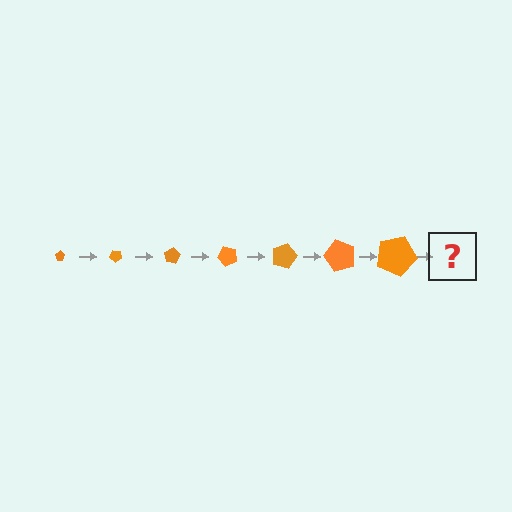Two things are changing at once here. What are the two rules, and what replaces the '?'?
The two rules are that the pentagon grows larger each step and it rotates 40 degrees each step. The '?' should be a pentagon, larger than the previous one and rotated 280 degrees from the start.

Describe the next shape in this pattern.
It should be a pentagon, larger than the previous one and rotated 280 degrees from the start.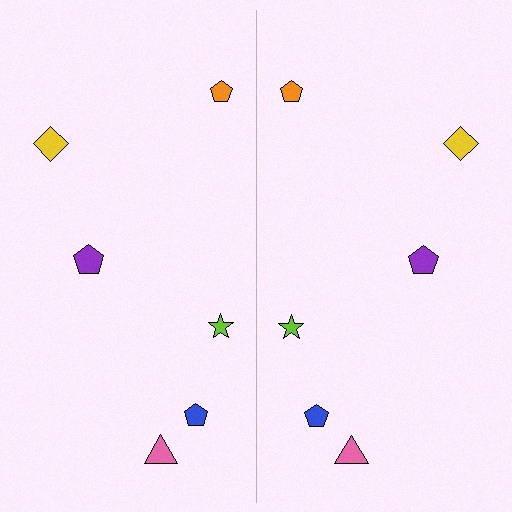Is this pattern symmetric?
Yes, this pattern has bilateral (reflection) symmetry.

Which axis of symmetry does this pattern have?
The pattern has a vertical axis of symmetry running through the center of the image.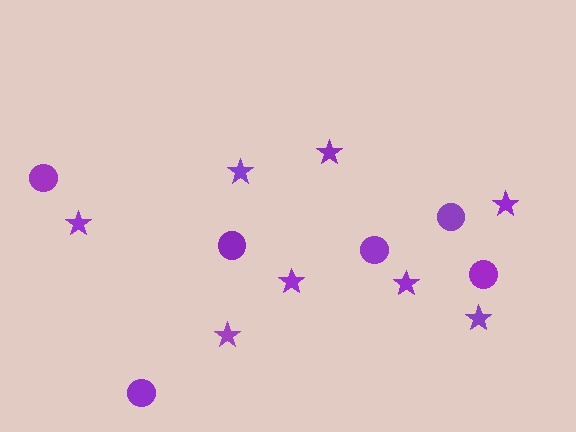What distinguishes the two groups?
There are 2 groups: one group of stars (8) and one group of circles (6).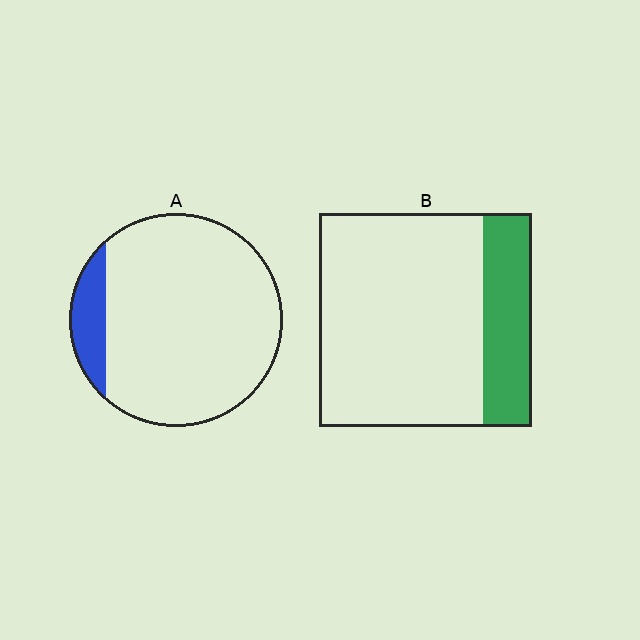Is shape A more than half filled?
No.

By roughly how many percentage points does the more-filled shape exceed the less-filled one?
By roughly 10 percentage points (B over A).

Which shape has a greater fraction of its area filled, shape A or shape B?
Shape B.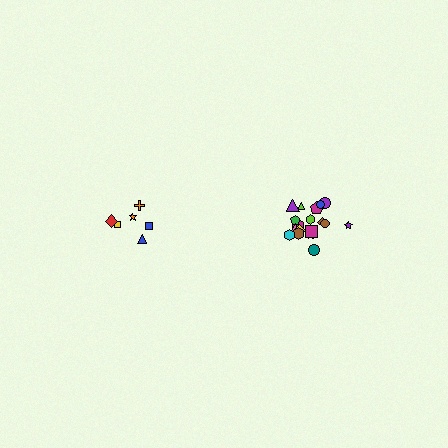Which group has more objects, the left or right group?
The right group.